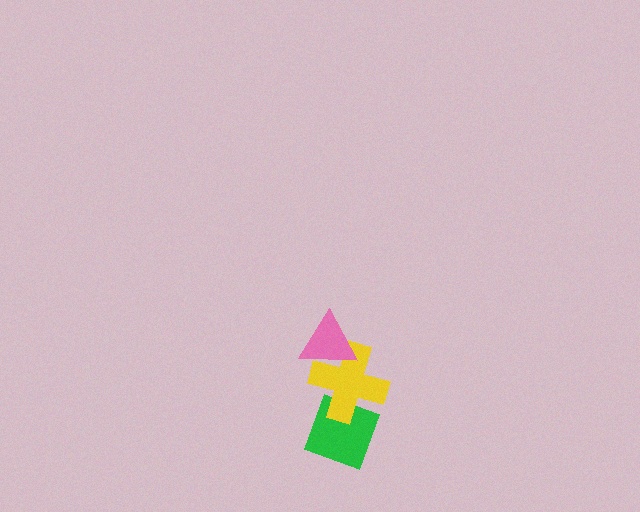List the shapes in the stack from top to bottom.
From top to bottom: the pink triangle, the yellow cross, the green diamond.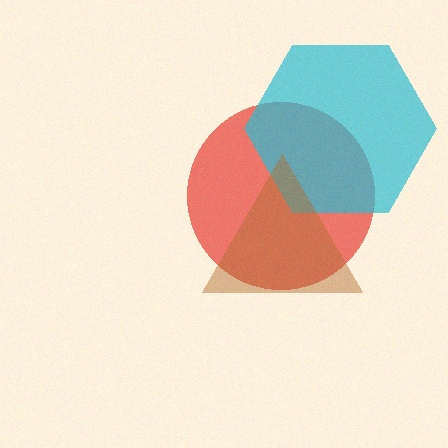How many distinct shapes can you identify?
There are 3 distinct shapes: a red circle, a cyan hexagon, a brown triangle.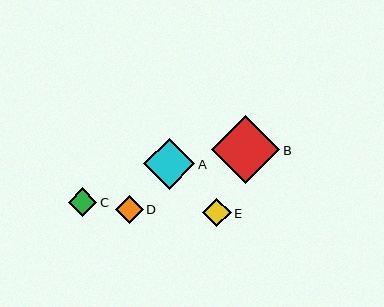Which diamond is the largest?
Diamond B is the largest with a size of approximately 68 pixels.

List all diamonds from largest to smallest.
From largest to smallest: B, A, E, C, D.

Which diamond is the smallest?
Diamond D is the smallest with a size of approximately 28 pixels.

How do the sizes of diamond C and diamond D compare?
Diamond C and diamond D are approximately the same size.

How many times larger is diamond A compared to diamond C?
Diamond A is approximately 1.8 times the size of diamond C.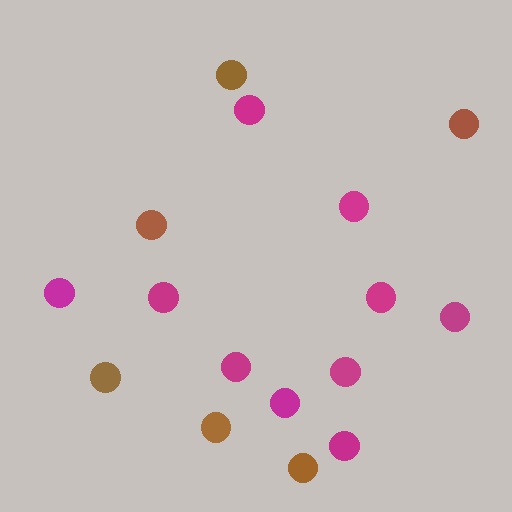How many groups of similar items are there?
There are 2 groups: one group of magenta circles (10) and one group of brown circles (6).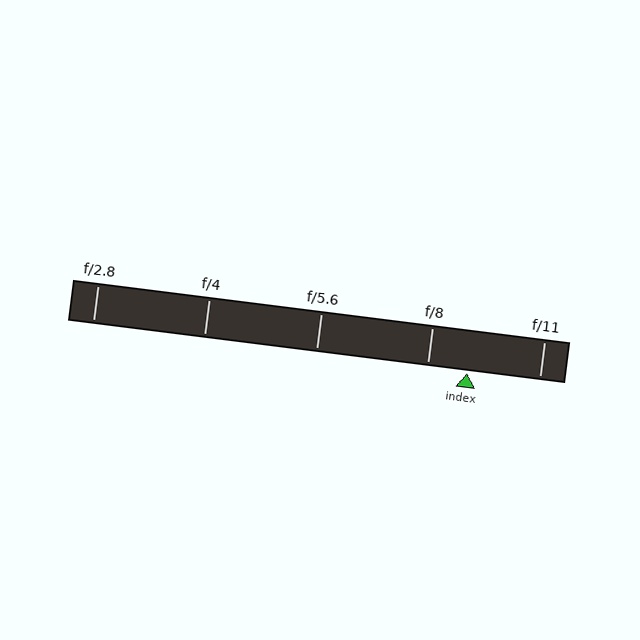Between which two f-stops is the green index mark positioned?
The index mark is between f/8 and f/11.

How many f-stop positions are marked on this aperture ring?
There are 5 f-stop positions marked.